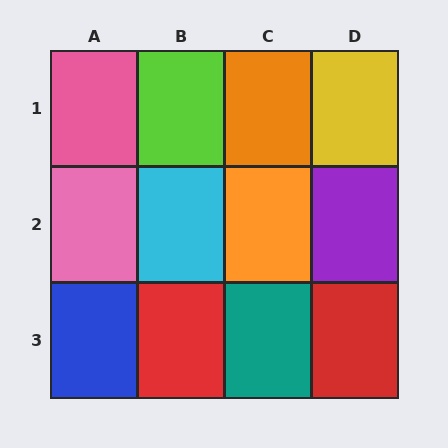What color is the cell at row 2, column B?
Cyan.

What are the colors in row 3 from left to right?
Blue, red, teal, red.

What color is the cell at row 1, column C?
Orange.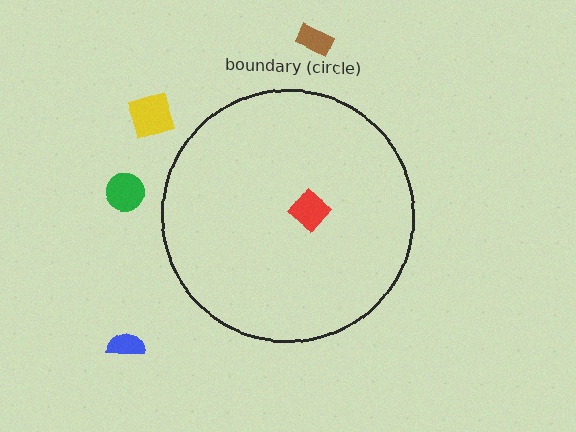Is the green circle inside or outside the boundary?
Outside.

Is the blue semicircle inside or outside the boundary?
Outside.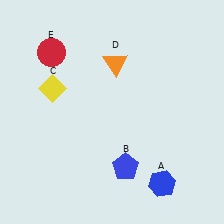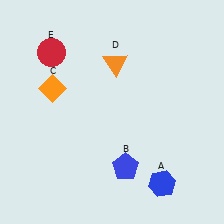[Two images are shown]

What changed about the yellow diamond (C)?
In Image 1, C is yellow. In Image 2, it changed to orange.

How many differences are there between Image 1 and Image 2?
There is 1 difference between the two images.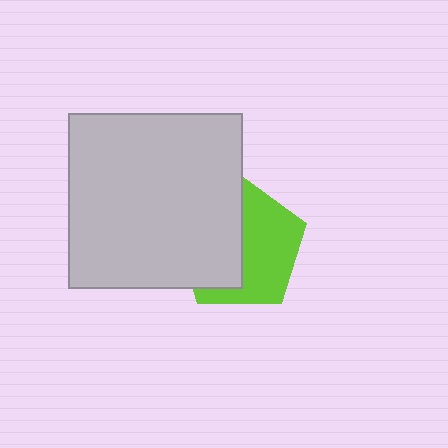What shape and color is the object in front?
The object in front is a light gray square.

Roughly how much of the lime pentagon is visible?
About half of it is visible (roughly 51%).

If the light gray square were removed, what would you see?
You would see the complete lime pentagon.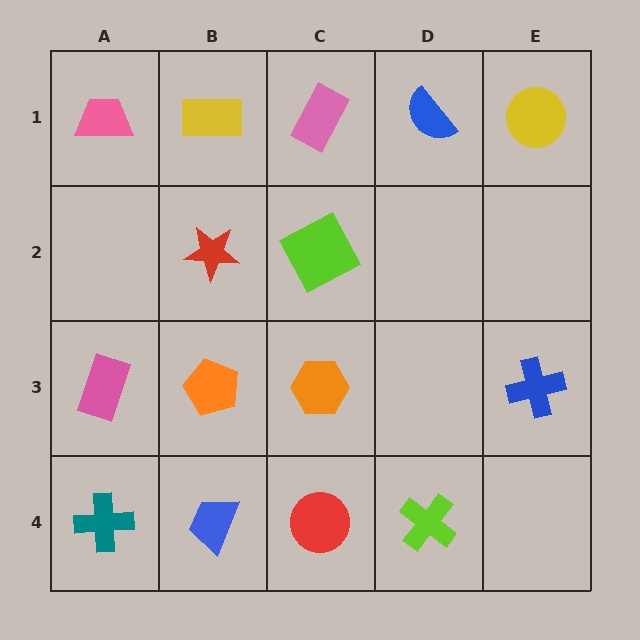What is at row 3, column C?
An orange hexagon.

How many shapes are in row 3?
4 shapes.